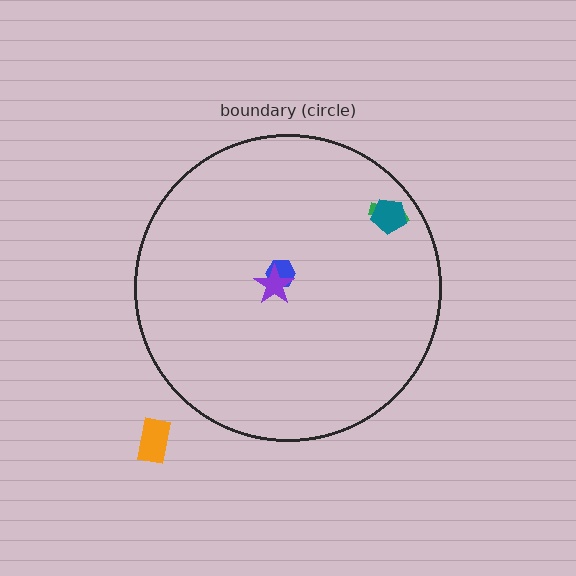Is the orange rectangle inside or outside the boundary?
Outside.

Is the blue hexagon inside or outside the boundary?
Inside.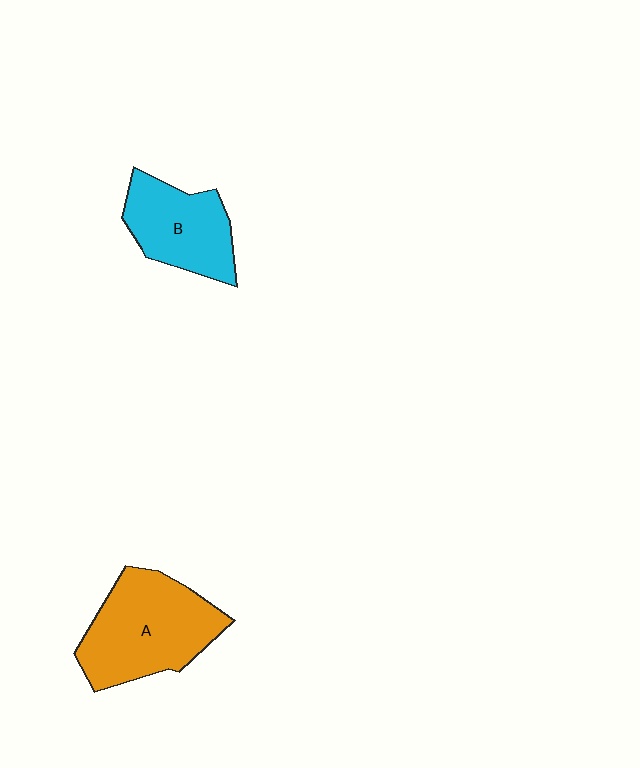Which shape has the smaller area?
Shape B (cyan).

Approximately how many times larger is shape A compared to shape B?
Approximately 1.4 times.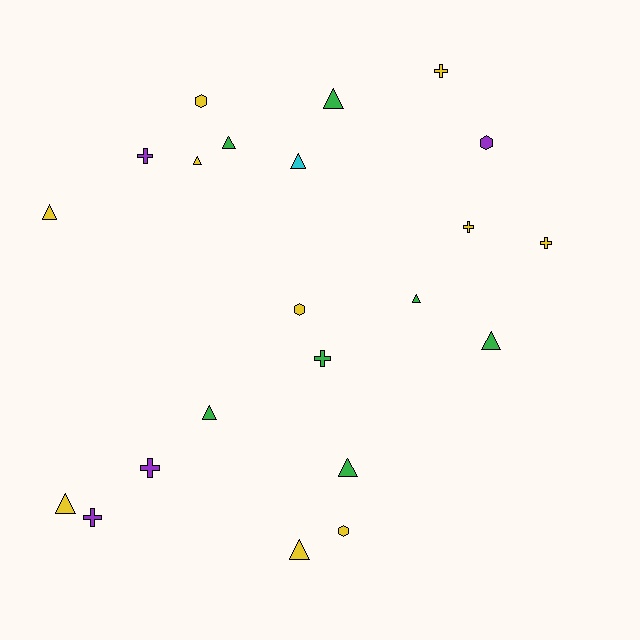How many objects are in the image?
There are 22 objects.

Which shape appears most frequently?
Triangle, with 11 objects.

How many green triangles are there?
There are 6 green triangles.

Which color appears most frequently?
Yellow, with 10 objects.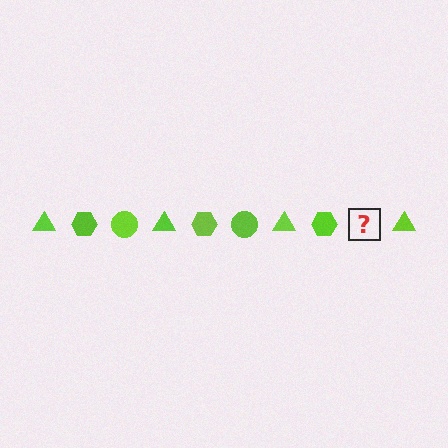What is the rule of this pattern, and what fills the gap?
The rule is that the pattern cycles through triangle, hexagon, circle shapes in lime. The gap should be filled with a lime circle.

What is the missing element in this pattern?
The missing element is a lime circle.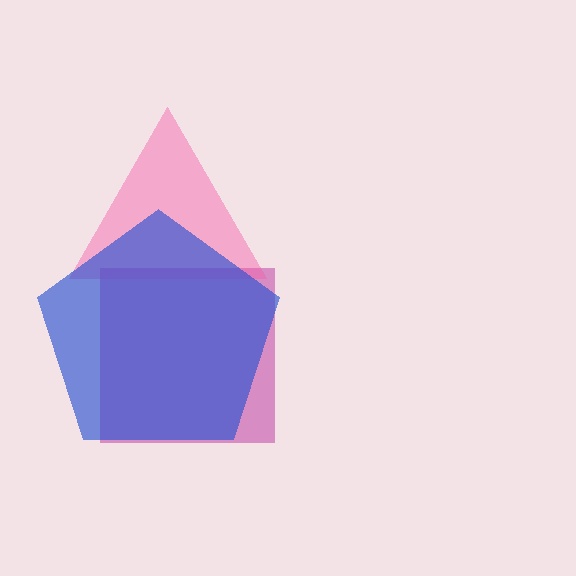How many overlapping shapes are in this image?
There are 3 overlapping shapes in the image.